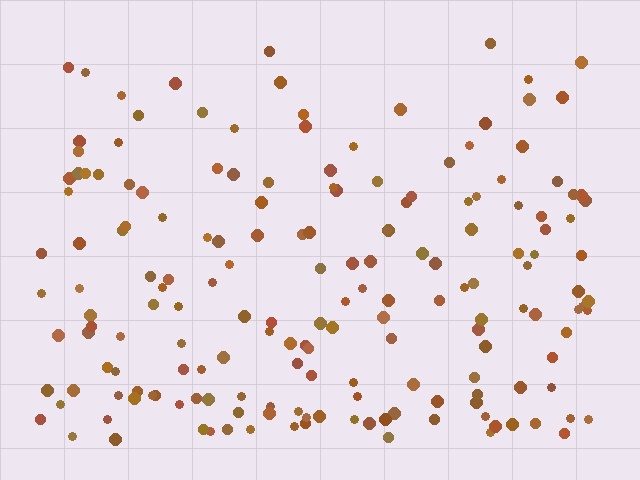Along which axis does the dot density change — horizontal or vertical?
Vertical.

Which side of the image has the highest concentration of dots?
The bottom.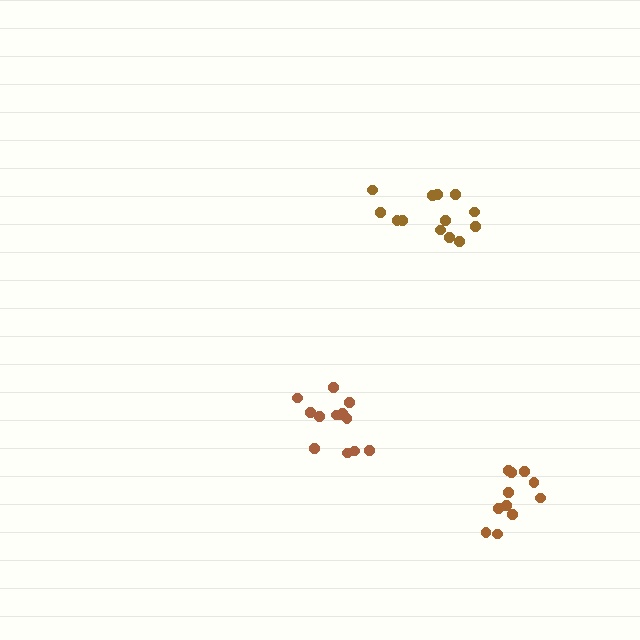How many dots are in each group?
Group 1: 13 dots, Group 2: 13 dots, Group 3: 11 dots (37 total).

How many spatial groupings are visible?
There are 3 spatial groupings.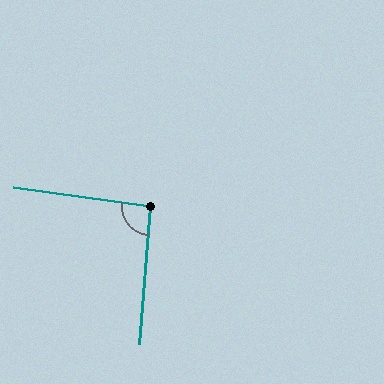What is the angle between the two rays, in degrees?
Approximately 94 degrees.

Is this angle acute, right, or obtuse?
It is approximately a right angle.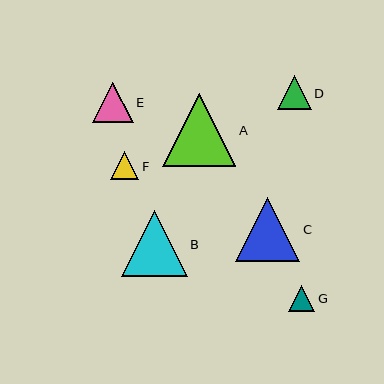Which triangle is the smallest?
Triangle G is the smallest with a size of approximately 27 pixels.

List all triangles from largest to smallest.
From largest to smallest: A, B, C, E, D, F, G.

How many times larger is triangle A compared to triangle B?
Triangle A is approximately 1.1 times the size of triangle B.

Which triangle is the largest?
Triangle A is the largest with a size of approximately 73 pixels.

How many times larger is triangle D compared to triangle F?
Triangle D is approximately 1.2 times the size of triangle F.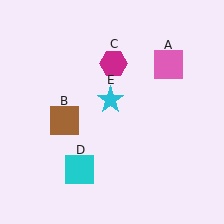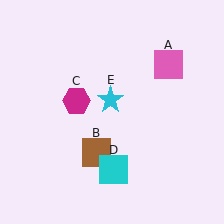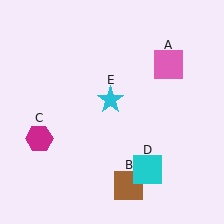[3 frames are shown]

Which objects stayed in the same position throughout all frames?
Pink square (object A) and cyan star (object E) remained stationary.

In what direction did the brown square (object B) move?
The brown square (object B) moved down and to the right.